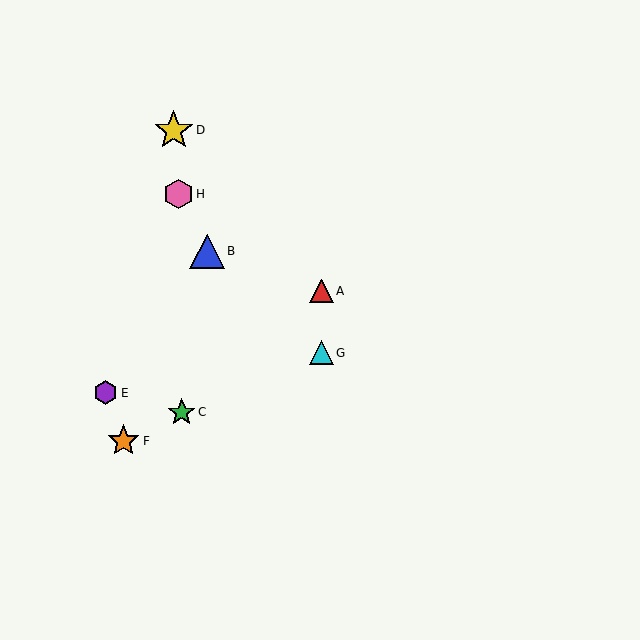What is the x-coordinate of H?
Object H is at x≈179.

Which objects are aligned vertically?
Objects A, G are aligned vertically.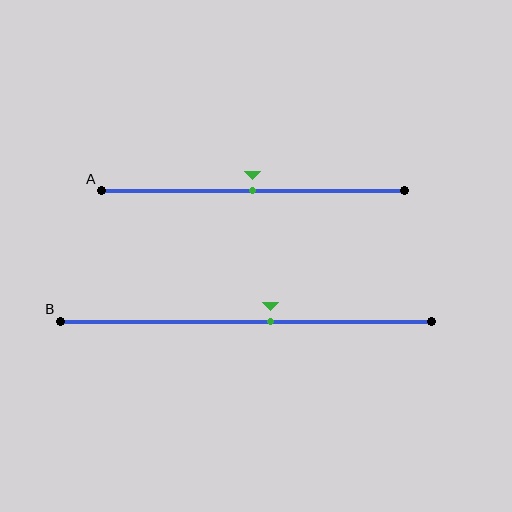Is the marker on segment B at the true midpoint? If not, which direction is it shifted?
No, the marker on segment B is shifted to the right by about 7% of the segment length.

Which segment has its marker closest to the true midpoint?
Segment A has its marker closest to the true midpoint.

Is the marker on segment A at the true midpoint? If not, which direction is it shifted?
Yes, the marker on segment A is at the true midpoint.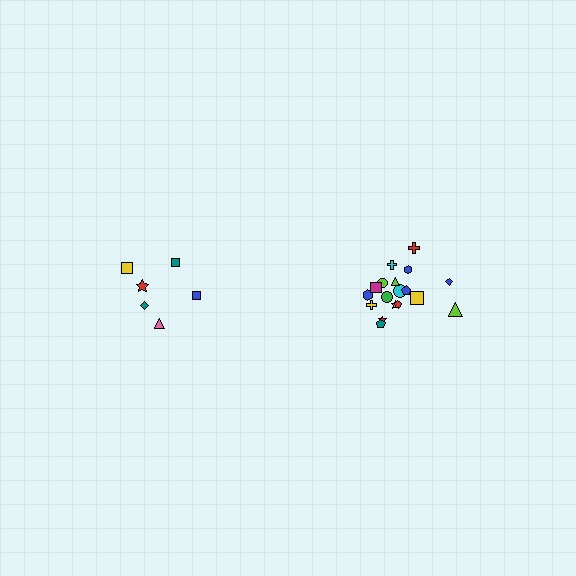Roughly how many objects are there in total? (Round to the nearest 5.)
Roughly 25 objects in total.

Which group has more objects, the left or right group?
The right group.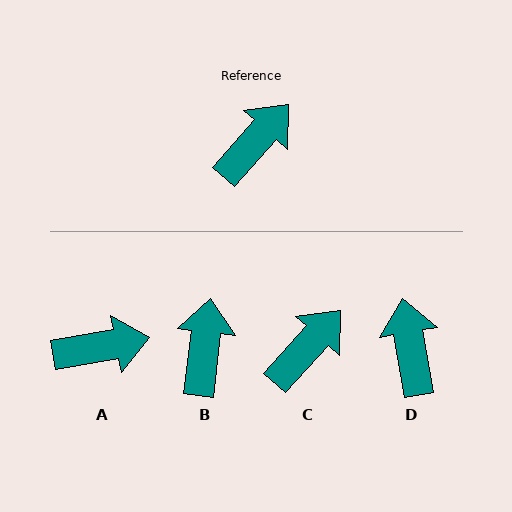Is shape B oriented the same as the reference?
No, it is off by about 35 degrees.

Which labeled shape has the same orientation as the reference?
C.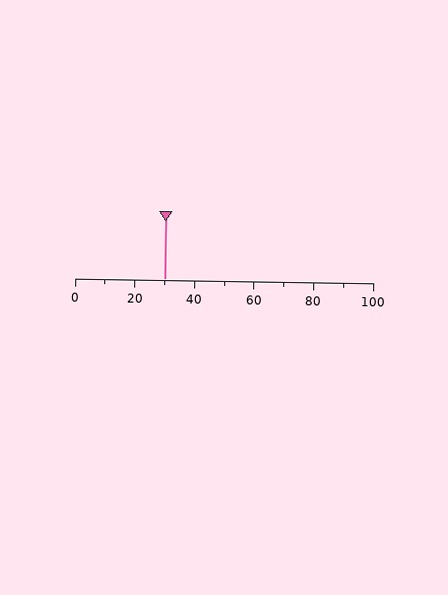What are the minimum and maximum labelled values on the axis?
The axis runs from 0 to 100.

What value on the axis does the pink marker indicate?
The marker indicates approximately 30.